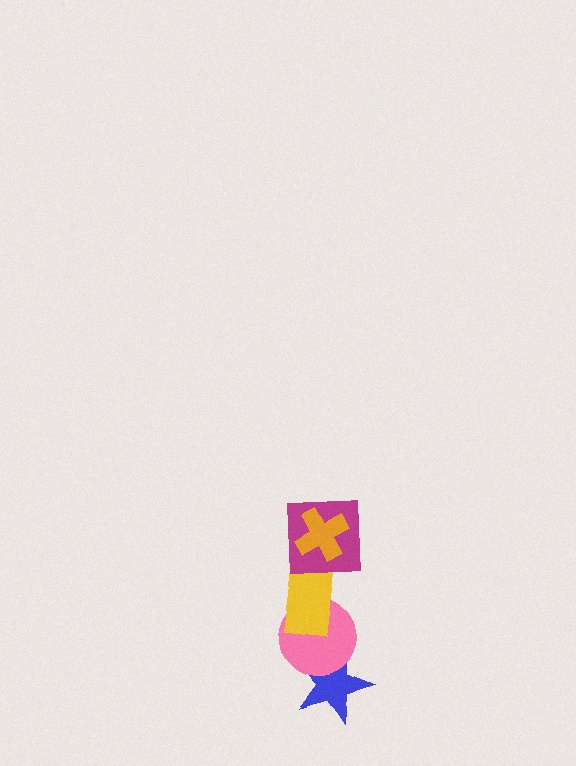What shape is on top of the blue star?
The pink circle is on top of the blue star.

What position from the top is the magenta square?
The magenta square is 2nd from the top.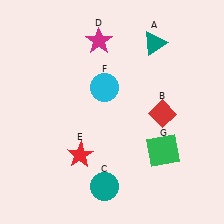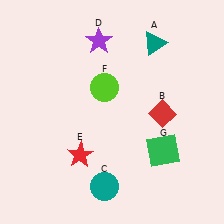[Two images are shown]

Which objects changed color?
D changed from magenta to purple. F changed from cyan to lime.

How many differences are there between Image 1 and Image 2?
There are 2 differences between the two images.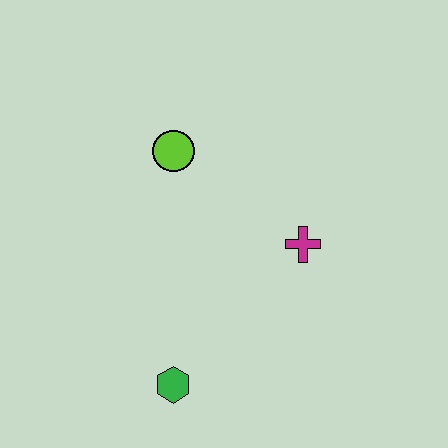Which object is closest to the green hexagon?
The magenta cross is closest to the green hexagon.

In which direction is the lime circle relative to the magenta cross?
The lime circle is to the left of the magenta cross.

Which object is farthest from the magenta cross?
The green hexagon is farthest from the magenta cross.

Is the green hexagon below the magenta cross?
Yes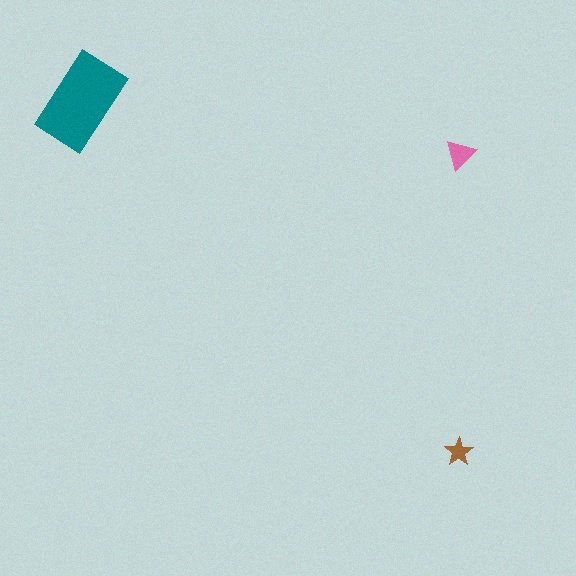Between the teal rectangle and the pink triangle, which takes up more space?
The teal rectangle.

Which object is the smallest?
The brown star.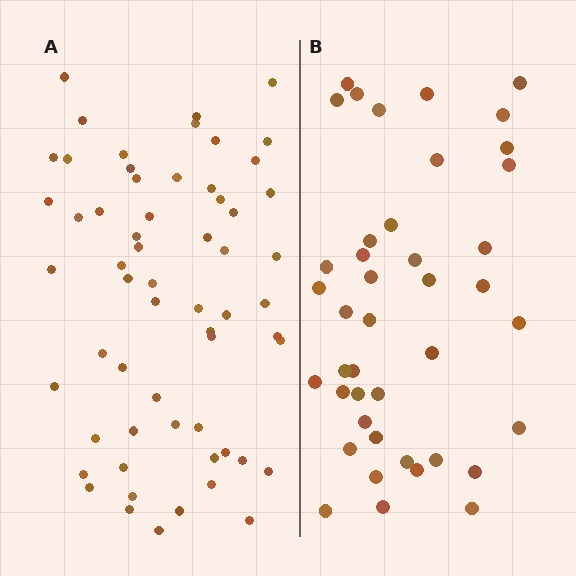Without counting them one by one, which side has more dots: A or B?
Region A (the left region) has more dots.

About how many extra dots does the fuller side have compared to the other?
Region A has approximately 20 more dots than region B.